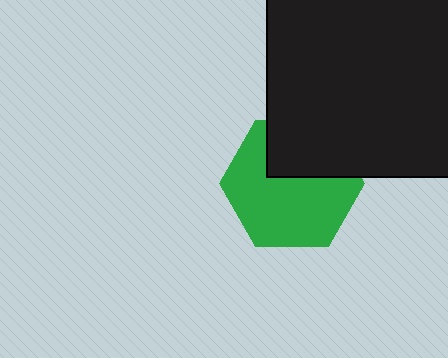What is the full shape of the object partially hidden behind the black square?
The partially hidden object is a green hexagon.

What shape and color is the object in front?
The object in front is a black square.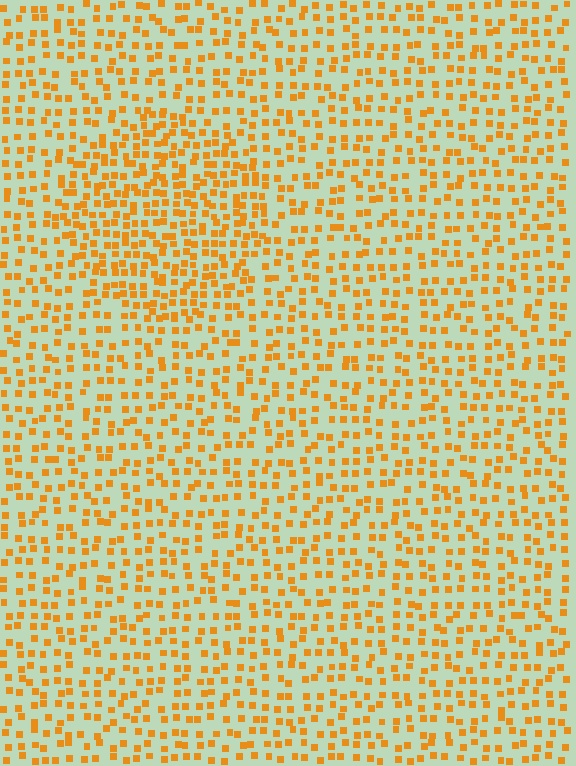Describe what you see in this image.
The image contains small orange elements arranged at two different densities. A circle-shaped region is visible where the elements are more densely packed than the surrounding area.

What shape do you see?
I see a circle.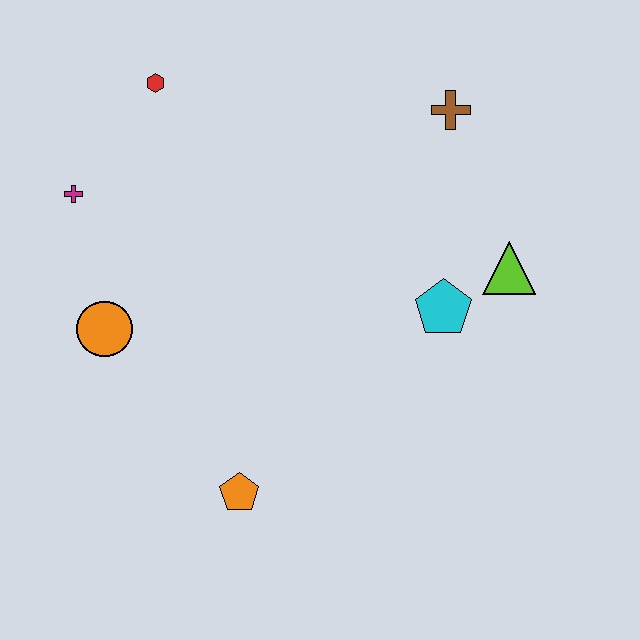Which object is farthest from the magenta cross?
The lime triangle is farthest from the magenta cross.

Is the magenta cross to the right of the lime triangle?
No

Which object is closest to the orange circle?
The magenta cross is closest to the orange circle.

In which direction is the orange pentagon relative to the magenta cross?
The orange pentagon is below the magenta cross.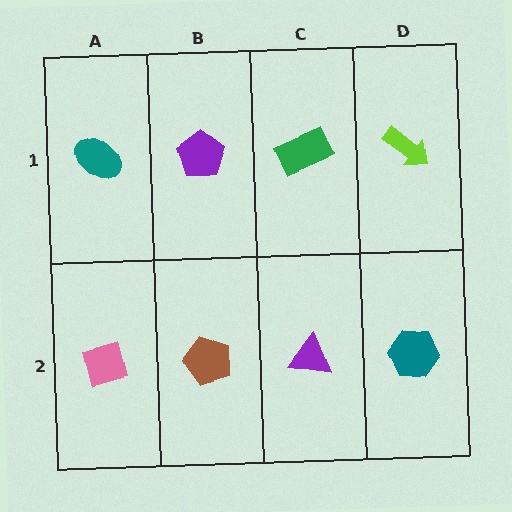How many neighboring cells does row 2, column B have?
3.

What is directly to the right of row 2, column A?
A brown pentagon.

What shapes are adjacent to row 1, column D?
A teal hexagon (row 2, column D), a green rectangle (row 1, column C).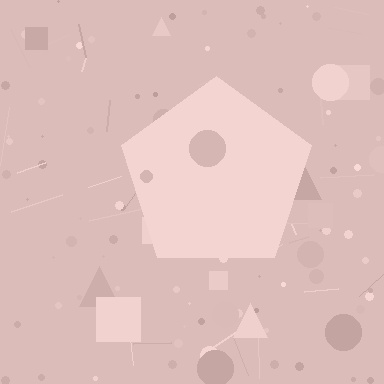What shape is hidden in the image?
A pentagon is hidden in the image.